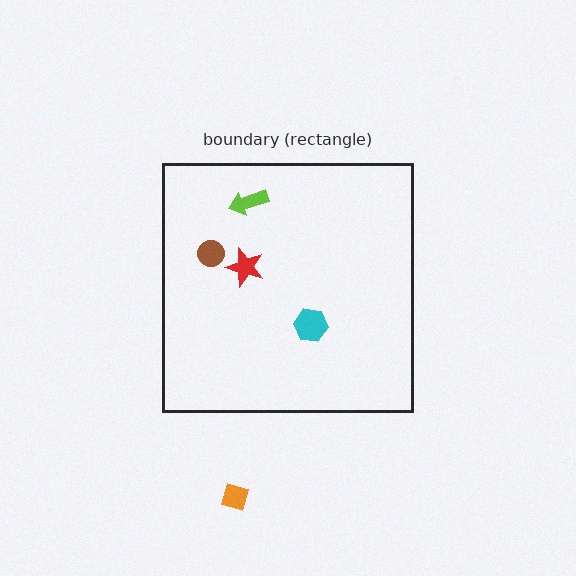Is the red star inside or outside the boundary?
Inside.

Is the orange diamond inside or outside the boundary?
Outside.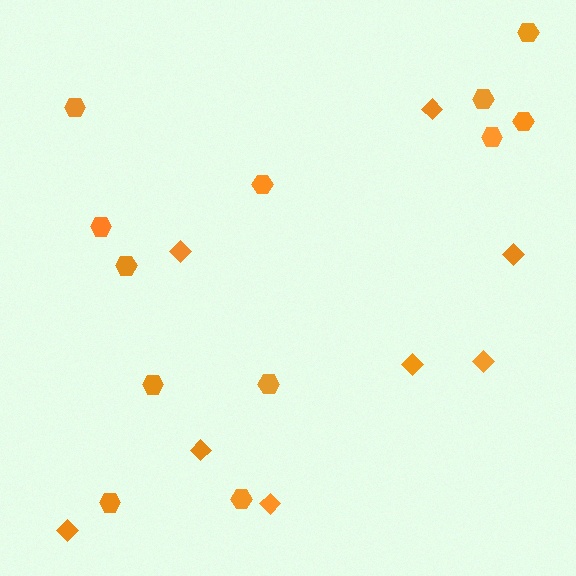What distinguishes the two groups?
There are 2 groups: one group of diamonds (8) and one group of hexagons (12).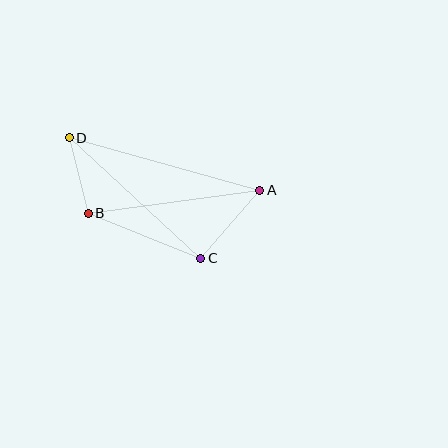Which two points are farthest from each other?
Points A and D are farthest from each other.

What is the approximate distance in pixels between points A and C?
The distance between A and C is approximately 90 pixels.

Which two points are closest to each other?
Points B and D are closest to each other.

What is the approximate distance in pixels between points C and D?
The distance between C and D is approximately 178 pixels.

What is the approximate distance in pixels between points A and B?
The distance between A and B is approximately 173 pixels.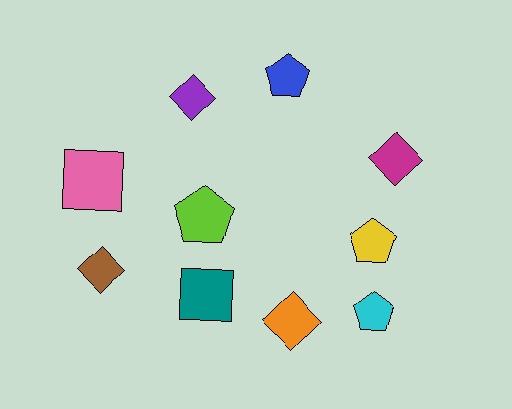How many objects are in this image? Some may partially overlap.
There are 10 objects.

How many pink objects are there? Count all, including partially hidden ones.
There is 1 pink object.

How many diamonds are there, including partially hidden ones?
There are 4 diamonds.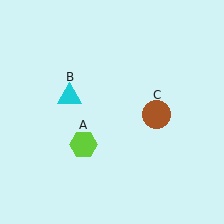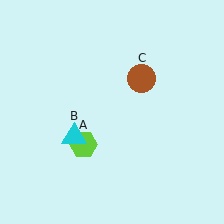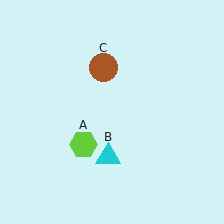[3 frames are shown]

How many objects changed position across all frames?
2 objects changed position: cyan triangle (object B), brown circle (object C).